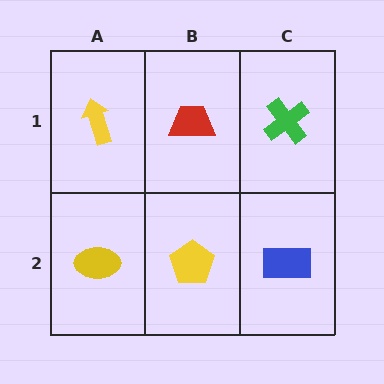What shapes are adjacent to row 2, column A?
A yellow arrow (row 1, column A), a yellow pentagon (row 2, column B).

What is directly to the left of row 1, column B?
A yellow arrow.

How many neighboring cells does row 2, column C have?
2.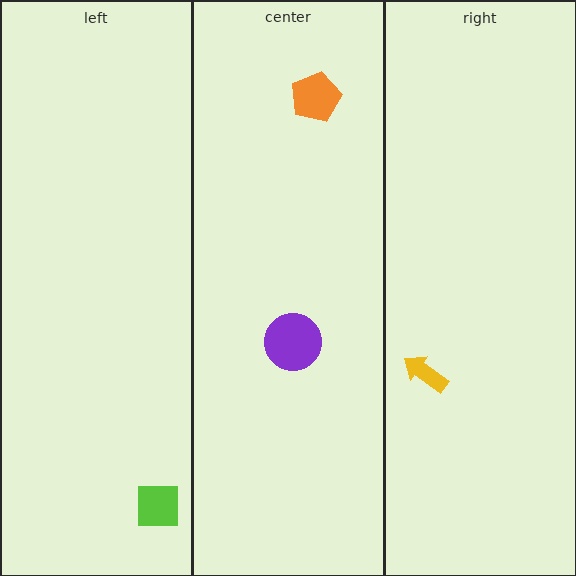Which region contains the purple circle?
The center region.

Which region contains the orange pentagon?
The center region.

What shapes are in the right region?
The yellow arrow.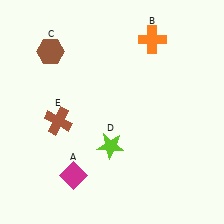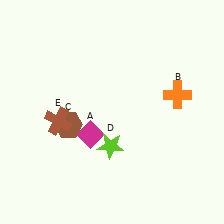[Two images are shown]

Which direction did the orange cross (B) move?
The orange cross (B) moved down.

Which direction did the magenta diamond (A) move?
The magenta diamond (A) moved up.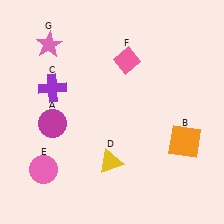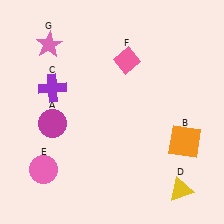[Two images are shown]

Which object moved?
The yellow triangle (D) moved right.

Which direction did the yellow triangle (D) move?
The yellow triangle (D) moved right.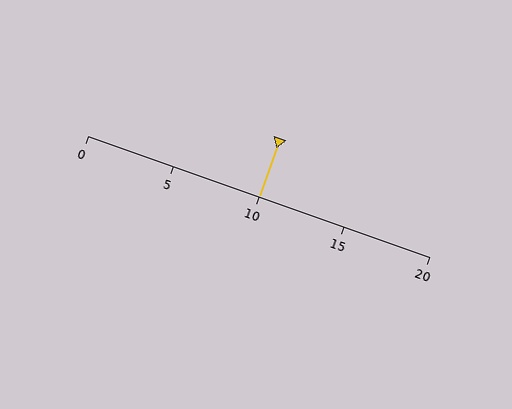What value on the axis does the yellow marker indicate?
The marker indicates approximately 10.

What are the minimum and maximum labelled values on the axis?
The axis runs from 0 to 20.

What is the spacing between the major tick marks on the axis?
The major ticks are spaced 5 apart.